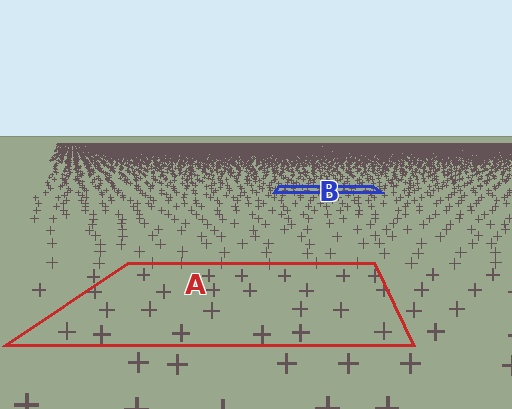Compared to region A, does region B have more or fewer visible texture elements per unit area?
Region B has more texture elements per unit area — they are packed more densely because it is farther away.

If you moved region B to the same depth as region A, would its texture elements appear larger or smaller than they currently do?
They would appear larger. At a closer depth, the same texture elements are projected at a bigger on-screen size.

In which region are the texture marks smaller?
The texture marks are smaller in region B, because it is farther away.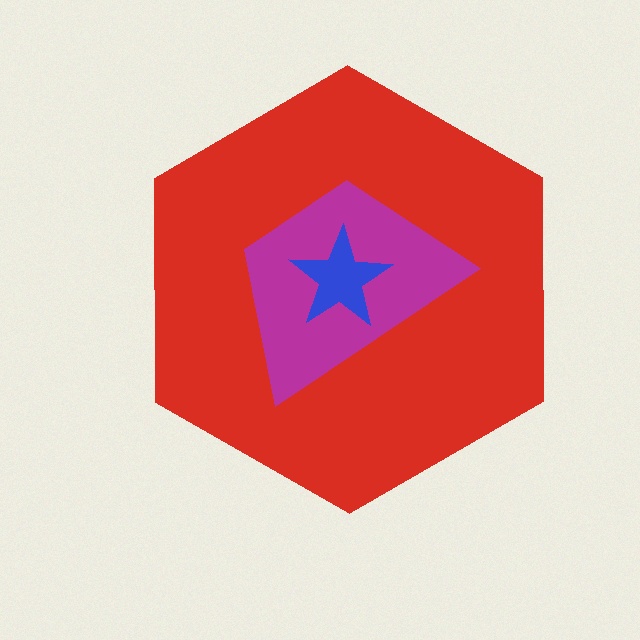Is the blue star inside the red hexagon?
Yes.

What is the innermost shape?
The blue star.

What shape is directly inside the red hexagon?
The magenta trapezoid.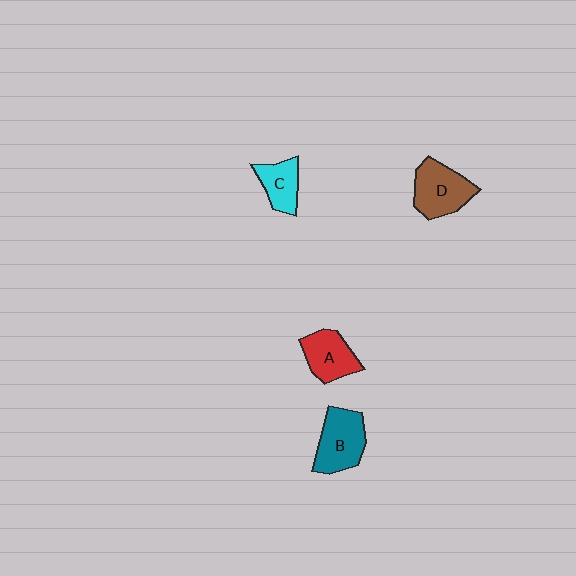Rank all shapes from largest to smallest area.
From largest to smallest: B (teal), D (brown), A (red), C (cyan).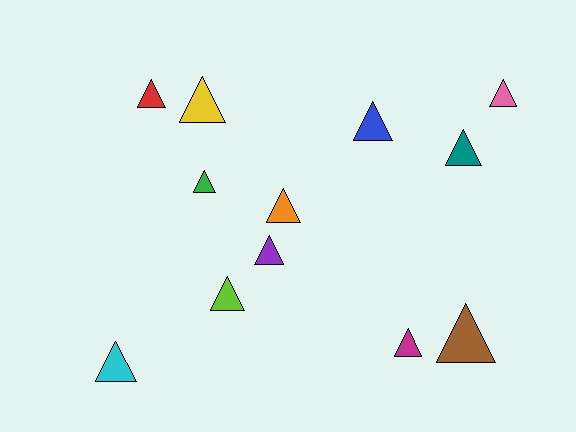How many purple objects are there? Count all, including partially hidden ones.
There is 1 purple object.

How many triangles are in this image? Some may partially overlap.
There are 12 triangles.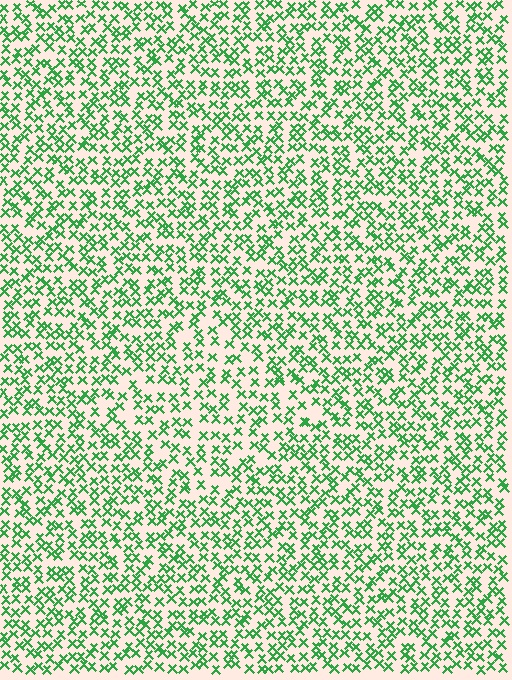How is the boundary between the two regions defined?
The boundary is defined by a change in element density (approximately 1.4x ratio). All elements are the same color, size, and shape.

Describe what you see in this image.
The image contains small green elements arranged at two different densities. A diamond-shaped region is visible where the elements are less densely packed than the surrounding area.